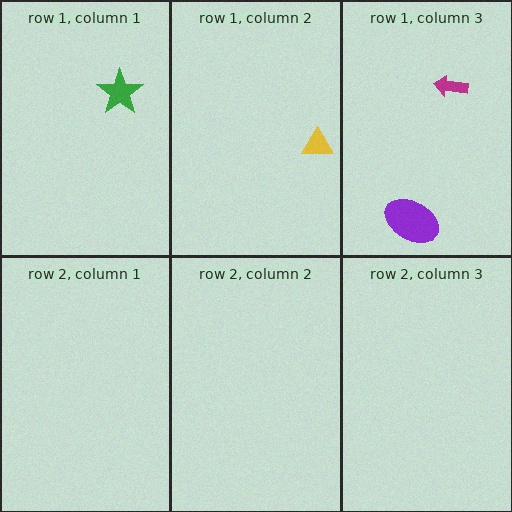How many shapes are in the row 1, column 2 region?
1.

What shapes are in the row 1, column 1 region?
The green star.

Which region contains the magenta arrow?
The row 1, column 3 region.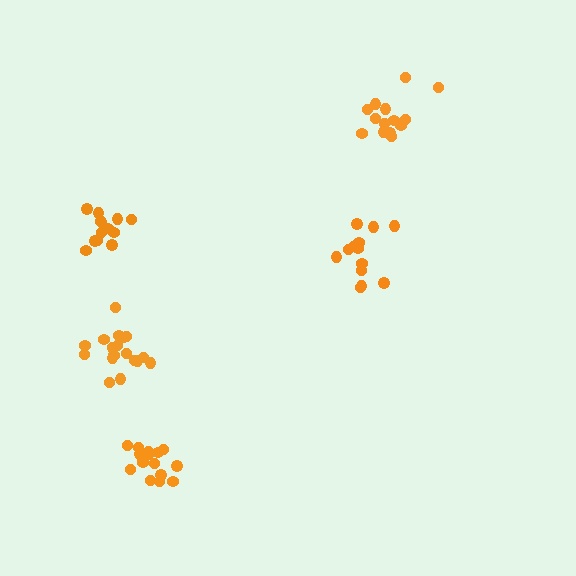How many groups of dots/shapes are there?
There are 5 groups.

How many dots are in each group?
Group 1: 19 dots, Group 2: 15 dots, Group 3: 14 dots, Group 4: 13 dots, Group 5: 14 dots (75 total).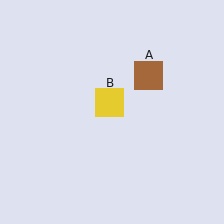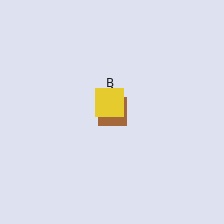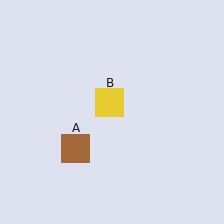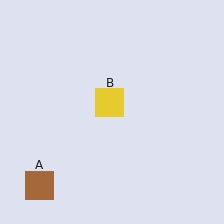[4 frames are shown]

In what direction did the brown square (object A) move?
The brown square (object A) moved down and to the left.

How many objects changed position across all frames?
1 object changed position: brown square (object A).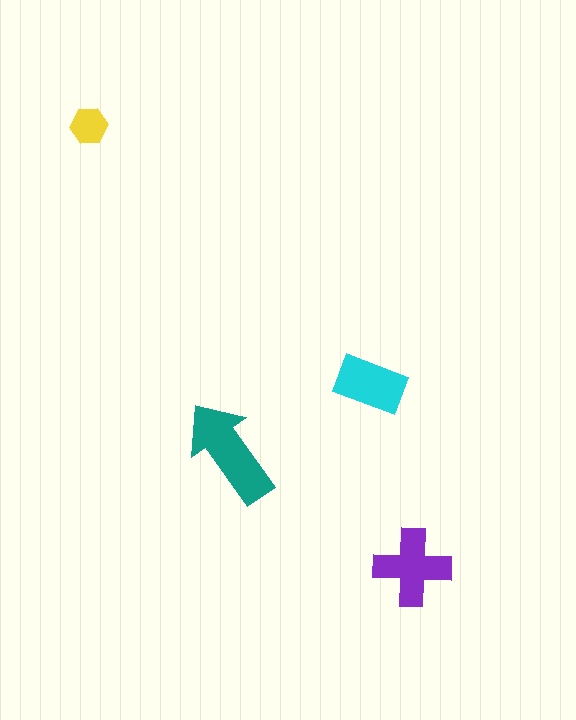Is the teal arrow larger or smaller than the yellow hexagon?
Larger.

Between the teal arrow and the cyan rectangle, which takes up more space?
The teal arrow.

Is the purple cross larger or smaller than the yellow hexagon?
Larger.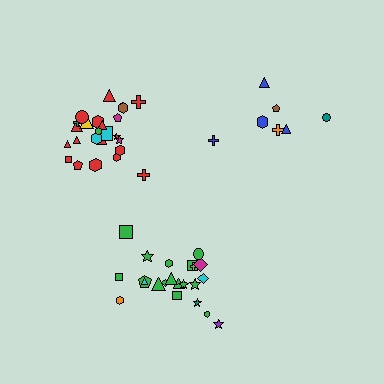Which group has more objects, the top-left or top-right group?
The top-left group.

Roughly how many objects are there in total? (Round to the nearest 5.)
Roughly 55 objects in total.